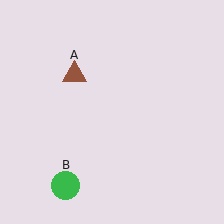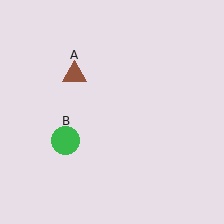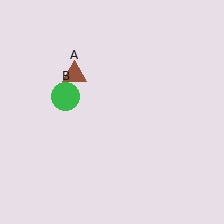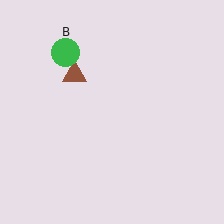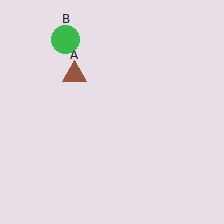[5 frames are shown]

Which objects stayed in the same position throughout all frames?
Brown triangle (object A) remained stationary.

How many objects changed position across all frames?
1 object changed position: green circle (object B).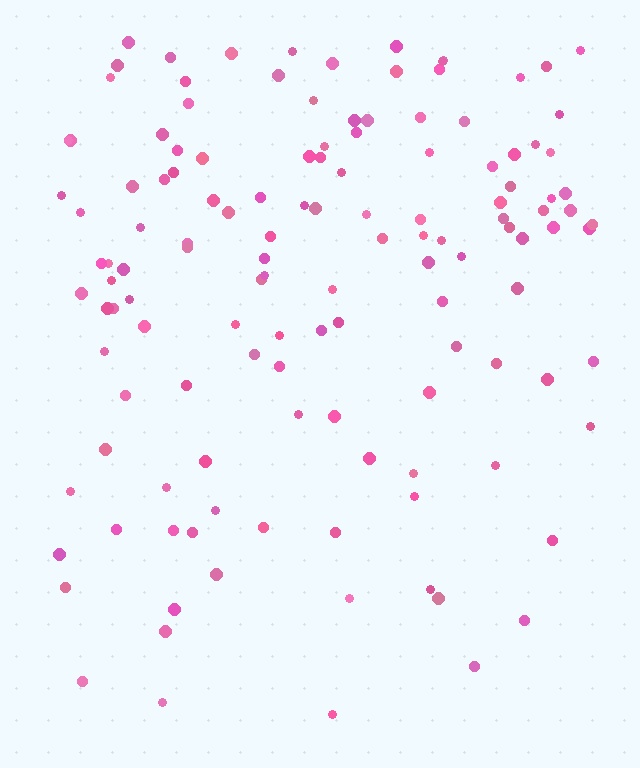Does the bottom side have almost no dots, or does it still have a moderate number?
Still a moderate number, just noticeably fewer than the top.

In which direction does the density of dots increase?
From bottom to top, with the top side densest.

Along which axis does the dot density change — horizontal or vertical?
Vertical.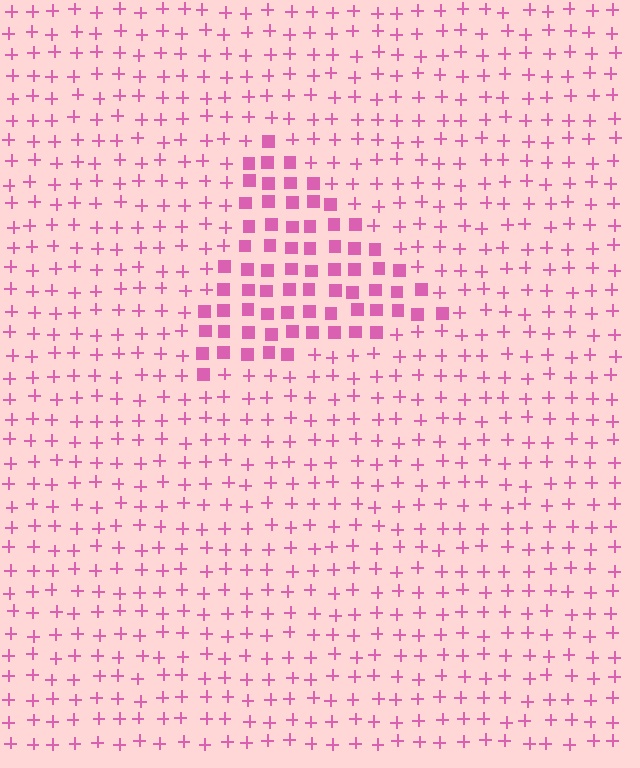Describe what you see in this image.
The image is filled with small pink elements arranged in a uniform grid. A triangle-shaped region contains squares, while the surrounding area contains plus signs. The boundary is defined purely by the change in element shape.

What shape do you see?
I see a triangle.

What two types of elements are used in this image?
The image uses squares inside the triangle region and plus signs outside it.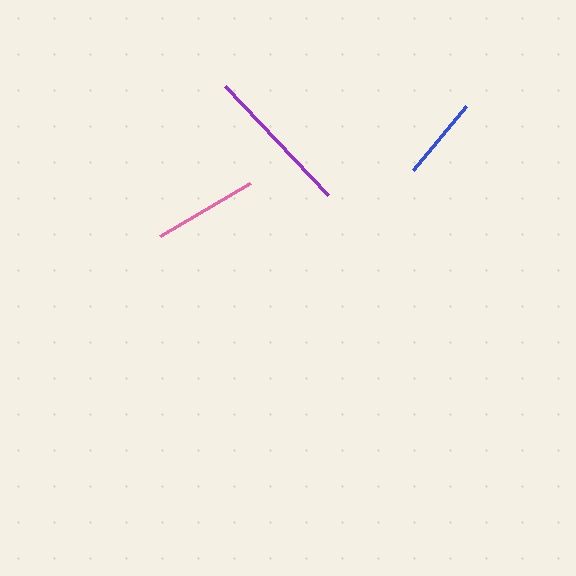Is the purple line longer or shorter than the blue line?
The purple line is longer than the blue line.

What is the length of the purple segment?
The purple segment is approximately 150 pixels long.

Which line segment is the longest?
The purple line is the longest at approximately 150 pixels.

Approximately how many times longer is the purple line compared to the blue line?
The purple line is approximately 1.8 times the length of the blue line.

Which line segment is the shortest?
The blue line is the shortest at approximately 82 pixels.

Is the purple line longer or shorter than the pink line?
The purple line is longer than the pink line.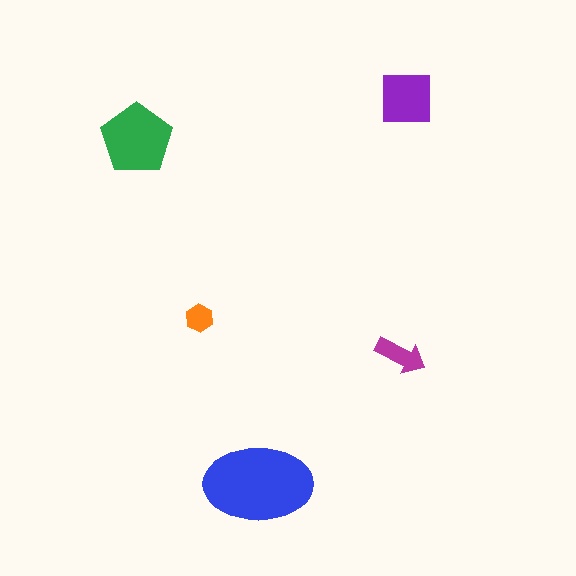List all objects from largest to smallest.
The blue ellipse, the green pentagon, the purple square, the magenta arrow, the orange hexagon.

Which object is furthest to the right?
The purple square is rightmost.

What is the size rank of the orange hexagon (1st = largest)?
5th.